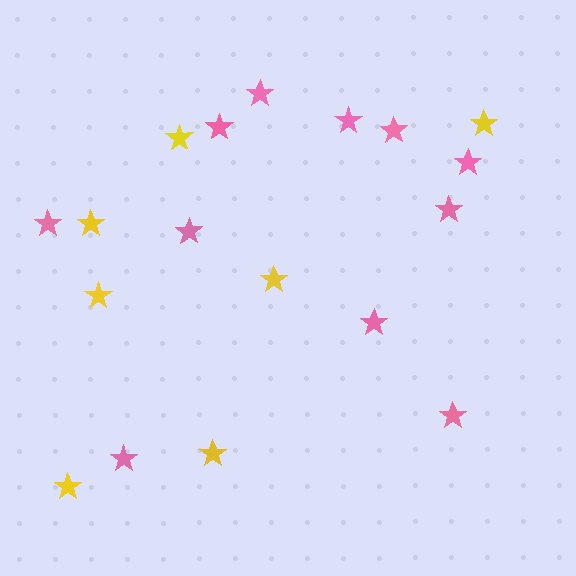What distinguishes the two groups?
There are 2 groups: one group of yellow stars (7) and one group of pink stars (11).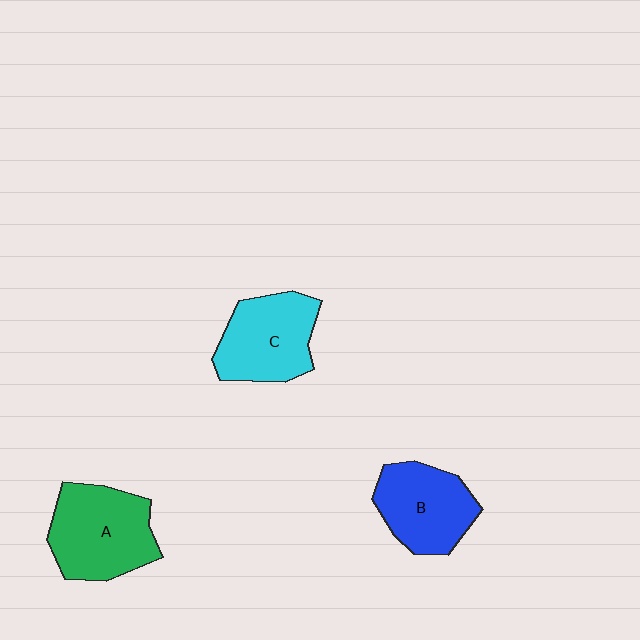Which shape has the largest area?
Shape A (green).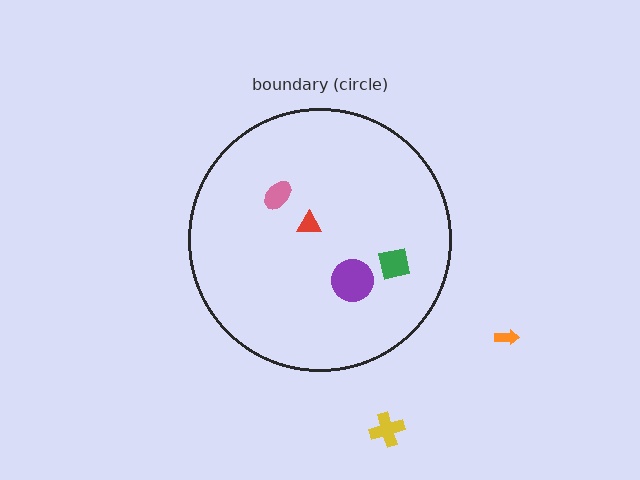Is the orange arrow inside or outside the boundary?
Outside.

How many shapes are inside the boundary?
4 inside, 2 outside.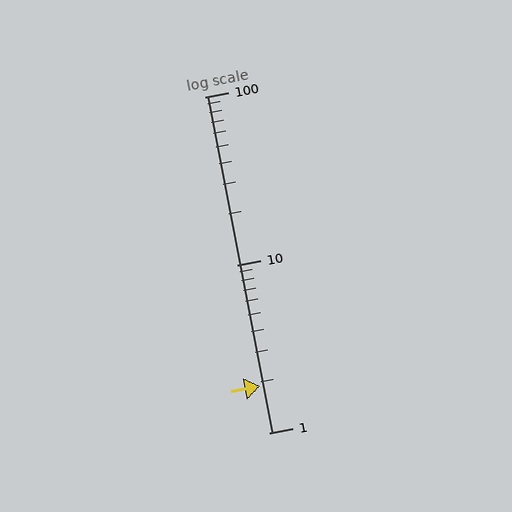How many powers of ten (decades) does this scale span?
The scale spans 2 decades, from 1 to 100.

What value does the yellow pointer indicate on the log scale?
The pointer indicates approximately 1.9.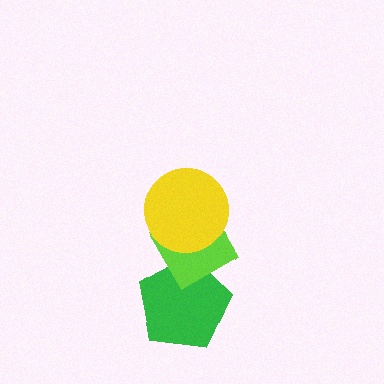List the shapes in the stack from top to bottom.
From top to bottom: the yellow circle, the lime diamond, the green pentagon.